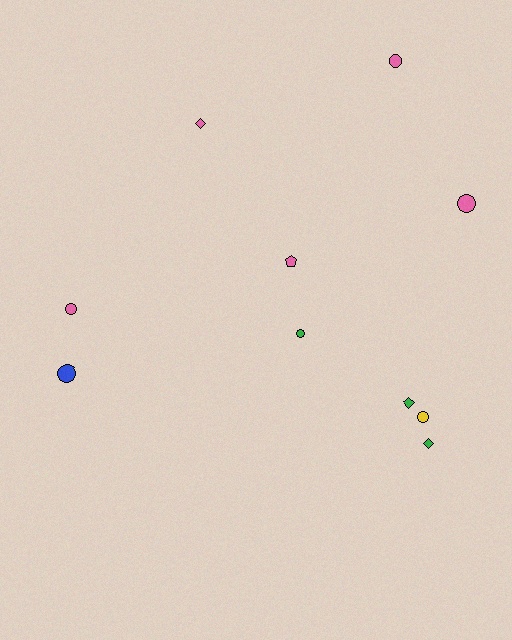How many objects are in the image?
There are 10 objects.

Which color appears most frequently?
Pink, with 5 objects.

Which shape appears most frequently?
Circle, with 6 objects.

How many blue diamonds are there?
There are no blue diamonds.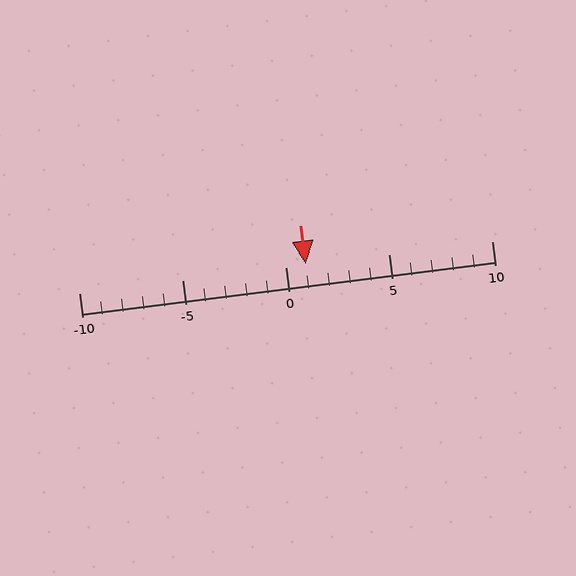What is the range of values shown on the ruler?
The ruler shows values from -10 to 10.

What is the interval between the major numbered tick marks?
The major tick marks are spaced 5 units apart.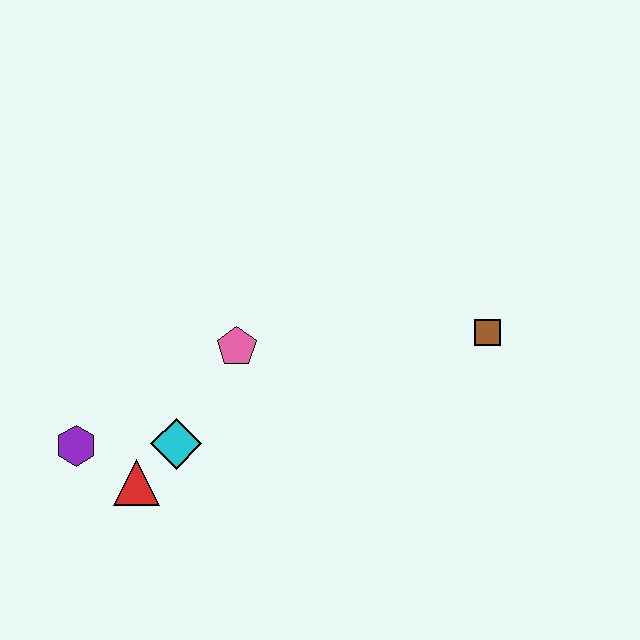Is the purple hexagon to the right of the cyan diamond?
No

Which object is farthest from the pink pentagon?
The brown square is farthest from the pink pentagon.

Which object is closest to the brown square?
The pink pentagon is closest to the brown square.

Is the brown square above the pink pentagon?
Yes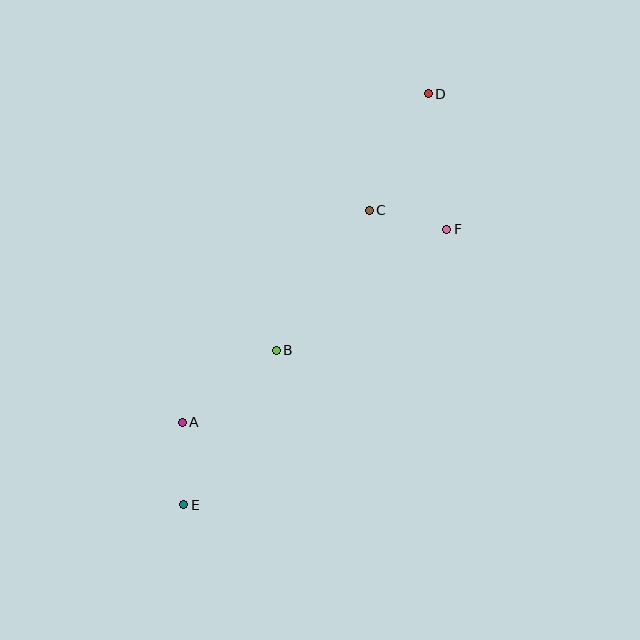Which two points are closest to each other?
Points C and F are closest to each other.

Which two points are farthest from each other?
Points D and E are farthest from each other.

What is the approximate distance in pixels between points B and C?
The distance between B and C is approximately 168 pixels.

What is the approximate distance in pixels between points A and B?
The distance between A and B is approximately 118 pixels.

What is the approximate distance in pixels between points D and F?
The distance between D and F is approximately 137 pixels.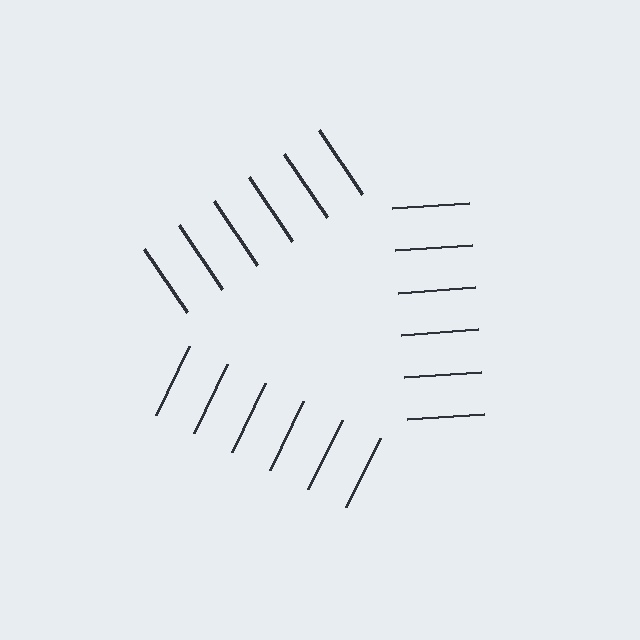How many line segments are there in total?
18 — 6 along each of the 3 edges.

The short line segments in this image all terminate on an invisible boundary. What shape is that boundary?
An illusory triangle — the line segments terminate on its edges but no continuous stroke is drawn.